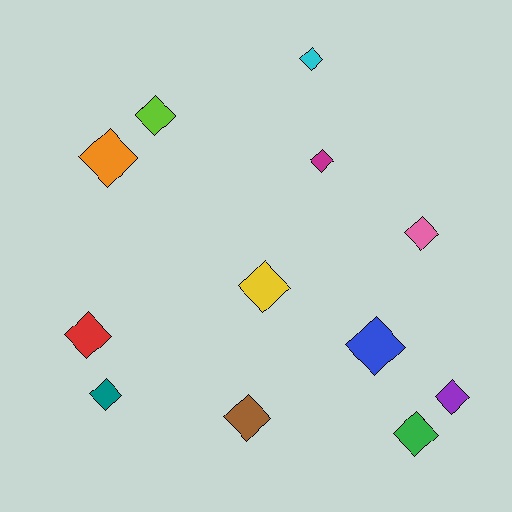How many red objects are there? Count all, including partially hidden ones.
There is 1 red object.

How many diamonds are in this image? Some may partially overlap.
There are 12 diamonds.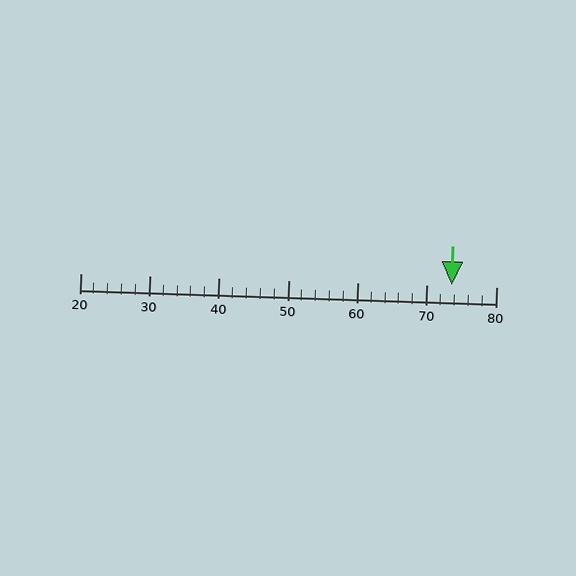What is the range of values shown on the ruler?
The ruler shows values from 20 to 80.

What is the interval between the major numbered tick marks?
The major tick marks are spaced 10 units apart.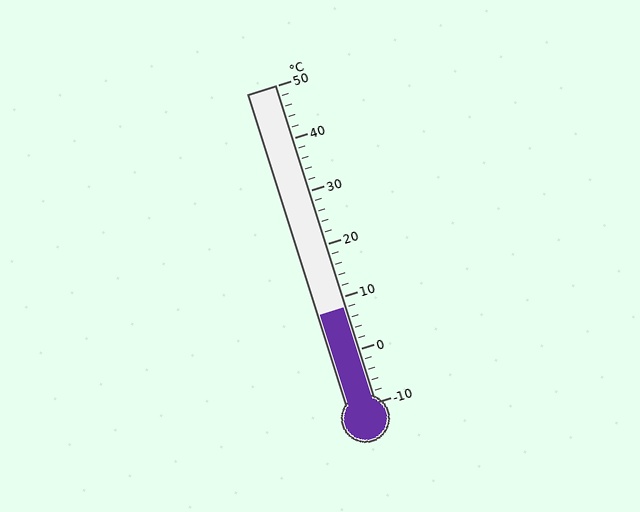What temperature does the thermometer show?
The thermometer shows approximately 8°C.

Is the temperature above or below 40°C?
The temperature is below 40°C.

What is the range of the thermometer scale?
The thermometer scale ranges from -10°C to 50°C.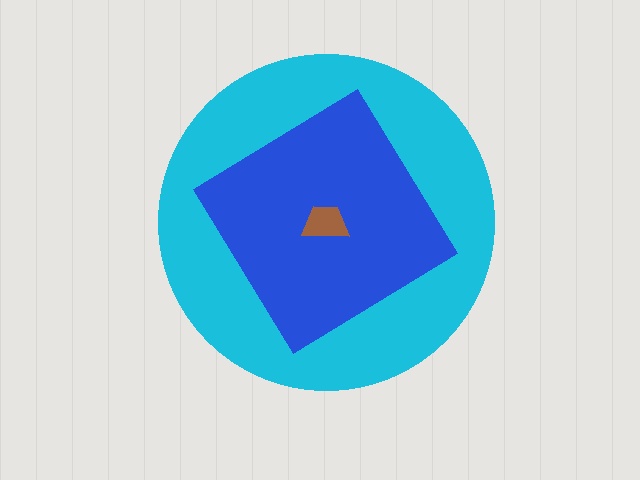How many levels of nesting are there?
3.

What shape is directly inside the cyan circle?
The blue diamond.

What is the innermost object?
The brown trapezoid.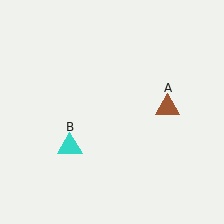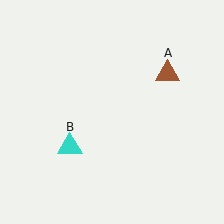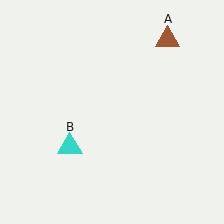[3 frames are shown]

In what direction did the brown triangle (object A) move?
The brown triangle (object A) moved up.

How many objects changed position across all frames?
1 object changed position: brown triangle (object A).